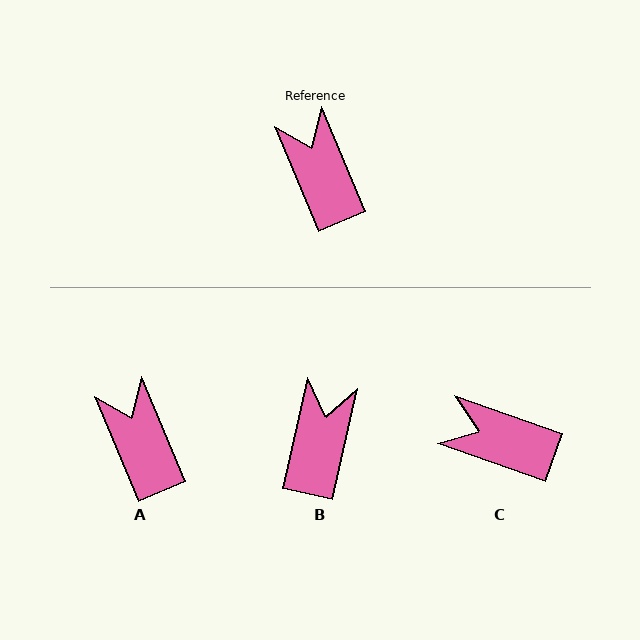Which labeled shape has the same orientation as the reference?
A.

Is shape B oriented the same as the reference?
No, it is off by about 35 degrees.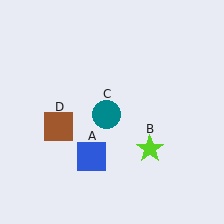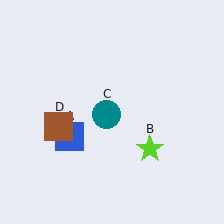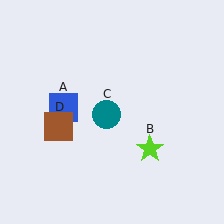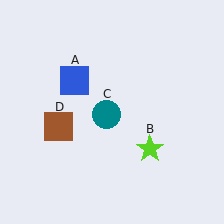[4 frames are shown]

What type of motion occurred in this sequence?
The blue square (object A) rotated clockwise around the center of the scene.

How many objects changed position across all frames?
1 object changed position: blue square (object A).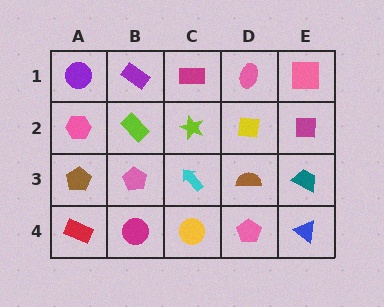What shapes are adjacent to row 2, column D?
A pink ellipse (row 1, column D), a brown semicircle (row 3, column D), a lime star (row 2, column C), a magenta square (row 2, column E).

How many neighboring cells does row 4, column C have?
3.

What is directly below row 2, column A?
A brown pentagon.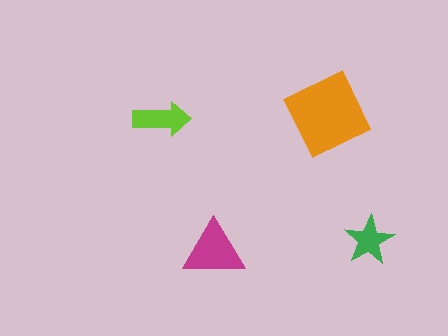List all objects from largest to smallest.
The orange diamond, the magenta triangle, the lime arrow, the green star.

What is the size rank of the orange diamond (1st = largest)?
1st.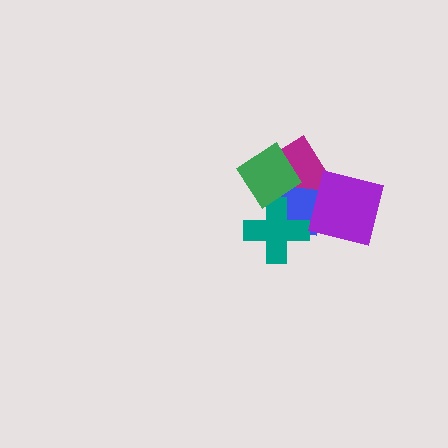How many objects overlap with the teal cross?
3 objects overlap with the teal cross.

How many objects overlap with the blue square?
4 objects overlap with the blue square.